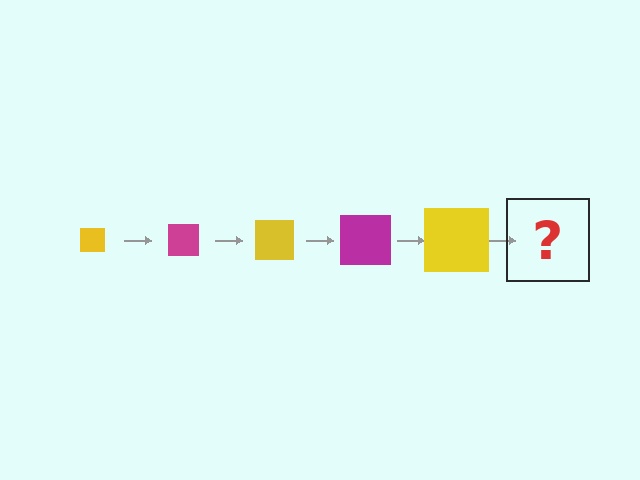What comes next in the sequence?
The next element should be a magenta square, larger than the previous one.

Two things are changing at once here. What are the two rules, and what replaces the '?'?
The two rules are that the square grows larger each step and the color cycles through yellow and magenta. The '?' should be a magenta square, larger than the previous one.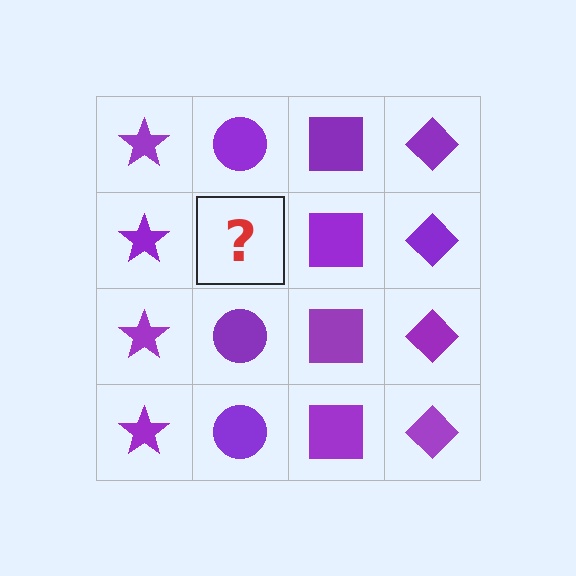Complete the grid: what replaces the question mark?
The question mark should be replaced with a purple circle.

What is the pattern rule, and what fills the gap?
The rule is that each column has a consistent shape. The gap should be filled with a purple circle.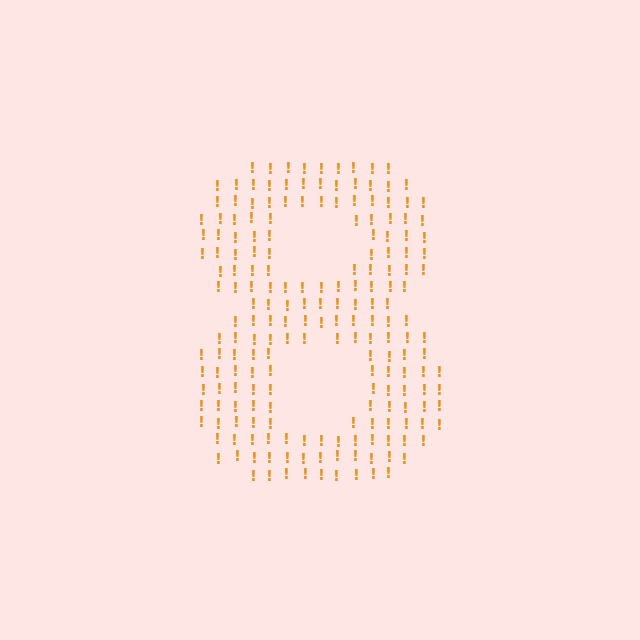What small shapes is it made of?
It is made of small exclamation marks.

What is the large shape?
The large shape is the digit 8.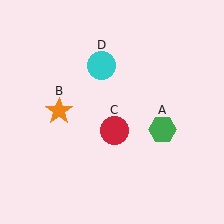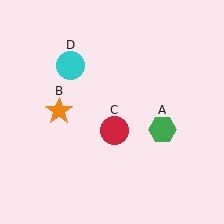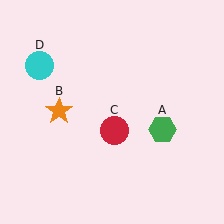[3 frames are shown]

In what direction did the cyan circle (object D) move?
The cyan circle (object D) moved left.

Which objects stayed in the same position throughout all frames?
Green hexagon (object A) and orange star (object B) and red circle (object C) remained stationary.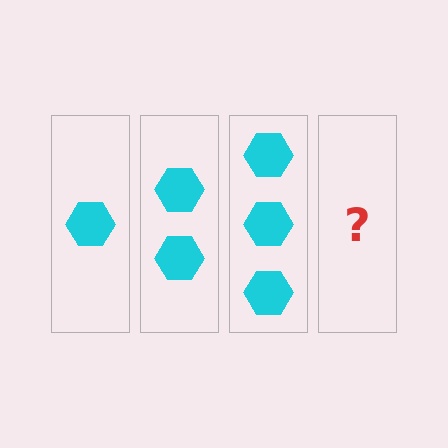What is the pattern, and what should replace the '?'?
The pattern is that each step adds one more hexagon. The '?' should be 4 hexagons.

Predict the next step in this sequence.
The next step is 4 hexagons.